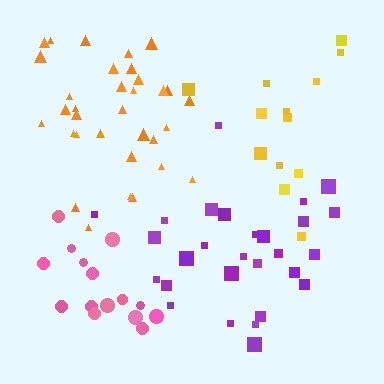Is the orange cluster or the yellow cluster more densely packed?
Orange.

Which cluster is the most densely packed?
Orange.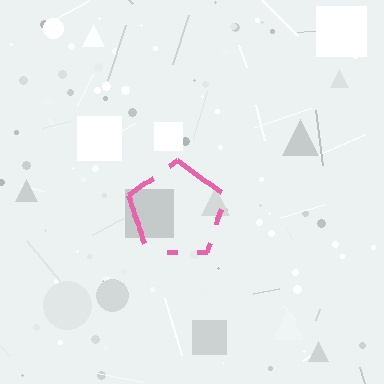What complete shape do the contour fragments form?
The contour fragments form a pentagon.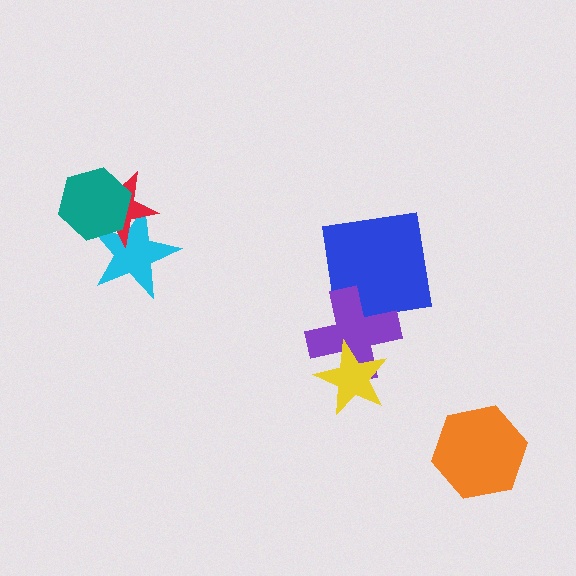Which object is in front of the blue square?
The purple cross is in front of the blue square.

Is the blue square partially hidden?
Yes, it is partially covered by another shape.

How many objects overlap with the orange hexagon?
0 objects overlap with the orange hexagon.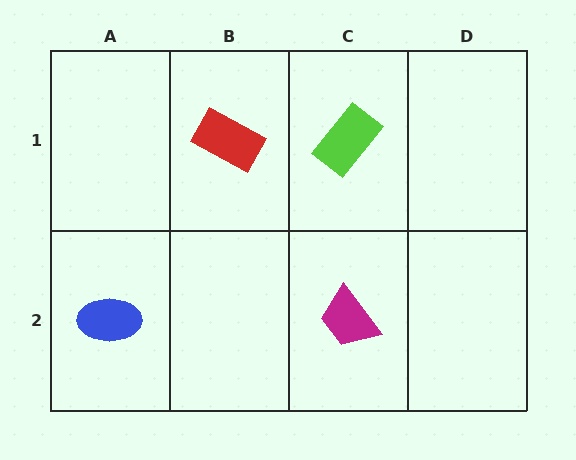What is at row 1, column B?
A red rectangle.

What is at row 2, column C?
A magenta trapezoid.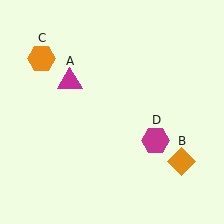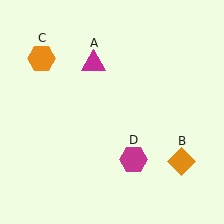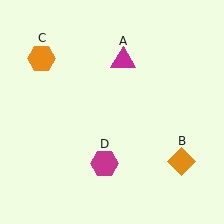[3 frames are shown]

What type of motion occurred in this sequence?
The magenta triangle (object A), magenta hexagon (object D) rotated clockwise around the center of the scene.